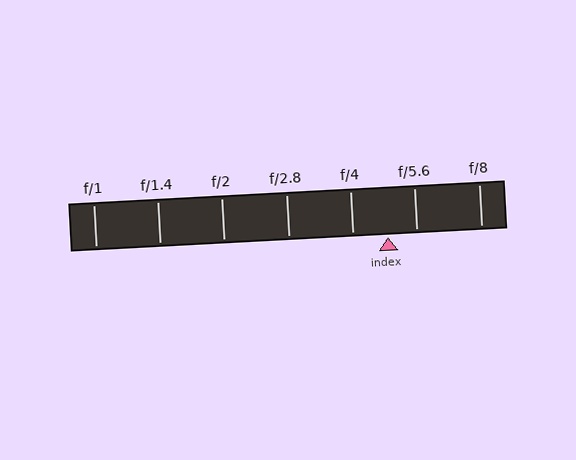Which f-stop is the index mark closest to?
The index mark is closest to f/5.6.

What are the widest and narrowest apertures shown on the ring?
The widest aperture shown is f/1 and the narrowest is f/8.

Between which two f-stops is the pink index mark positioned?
The index mark is between f/4 and f/5.6.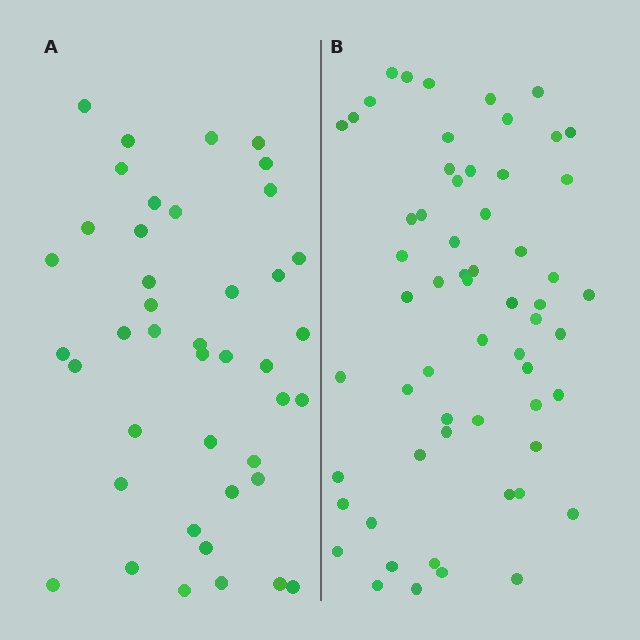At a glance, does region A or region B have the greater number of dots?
Region B (the right region) has more dots.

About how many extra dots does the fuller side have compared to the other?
Region B has approximately 20 more dots than region A.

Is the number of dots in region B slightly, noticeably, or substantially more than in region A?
Region B has noticeably more, but not dramatically so. The ratio is roughly 1.4 to 1.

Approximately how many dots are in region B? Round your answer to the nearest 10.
About 60 dots.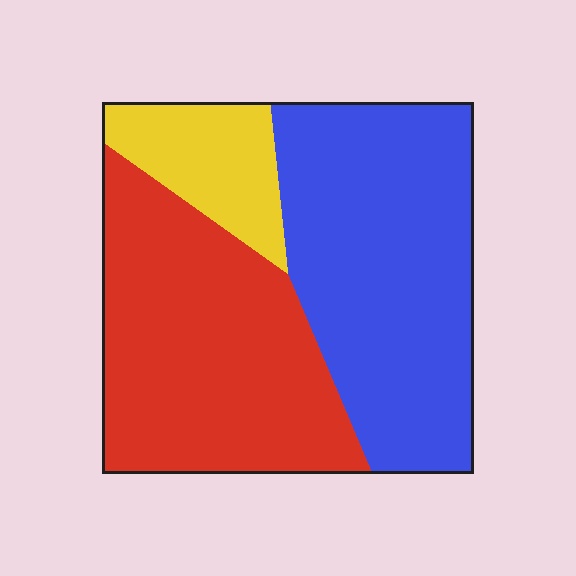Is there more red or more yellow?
Red.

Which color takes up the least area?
Yellow, at roughly 15%.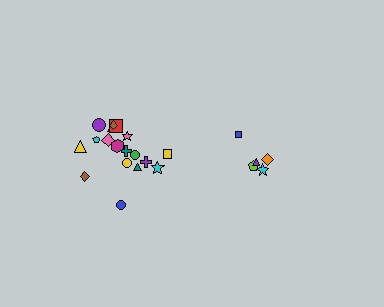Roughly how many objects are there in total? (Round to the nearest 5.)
Roughly 25 objects in total.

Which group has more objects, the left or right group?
The left group.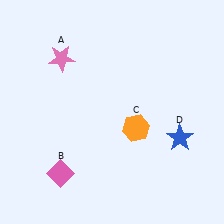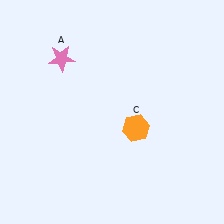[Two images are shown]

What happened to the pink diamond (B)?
The pink diamond (B) was removed in Image 2. It was in the bottom-left area of Image 1.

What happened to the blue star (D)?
The blue star (D) was removed in Image 2. It was in the bottom-right area of Image 1.